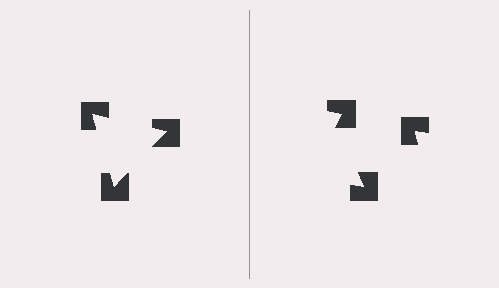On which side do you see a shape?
An illusory triangle appears on the left side. On the right side the wedge cuts are rotated, so no coherent shape forms.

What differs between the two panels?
The notched squares are positioned identically on both sides; only the wedge orientations differ. On the left they align to a triangle; on the right they are misaligned.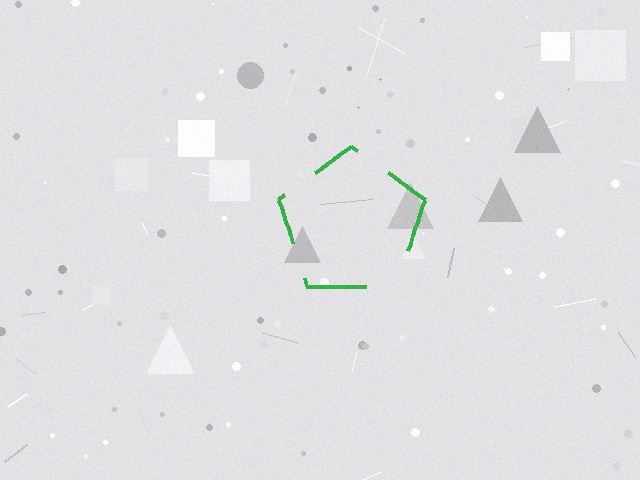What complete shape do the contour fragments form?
The contour fragments form a pentagon.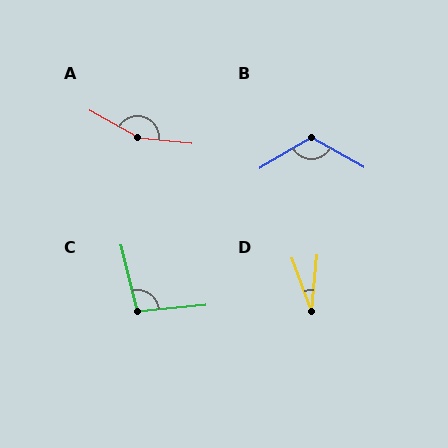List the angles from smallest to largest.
D (25°), C (98°), B (120°), A (157°).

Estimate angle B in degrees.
Approximately 120 degrees.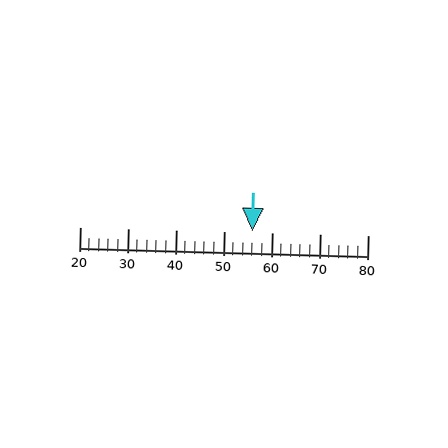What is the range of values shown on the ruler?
The ruler shows values from 20 to 80.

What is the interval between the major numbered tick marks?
The major tick marks are spaced 10 units apart.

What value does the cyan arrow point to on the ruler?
The cyan arrow points to approximately 56.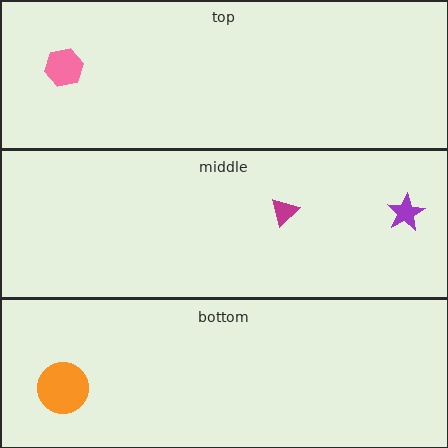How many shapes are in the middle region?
2.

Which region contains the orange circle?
The bottom region.